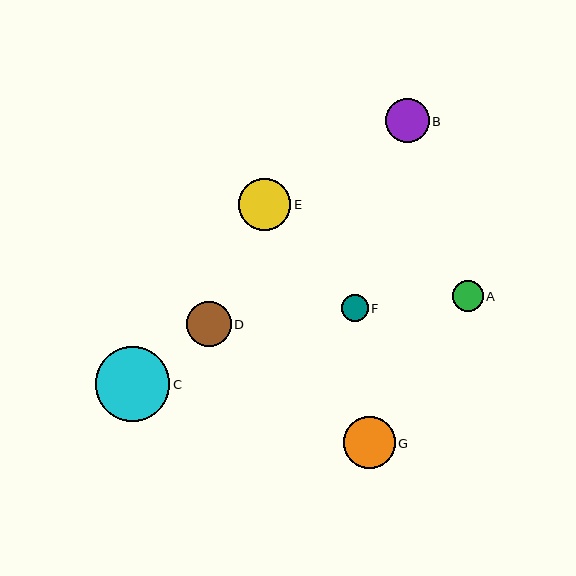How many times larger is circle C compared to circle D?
Circle C is approximately 1.7 times the size of circle D.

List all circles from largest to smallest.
From largest to smallest: C, E, G, D, B, A, F.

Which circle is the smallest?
Circle F is the smallest with a size of approximately 27 pixels.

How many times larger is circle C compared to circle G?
Circle C is approximately 1.4 times the size of circle G.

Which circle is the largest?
Circle C is the largest with a size of approximately 75 pixels.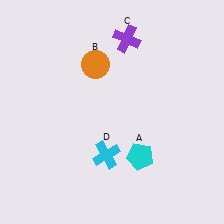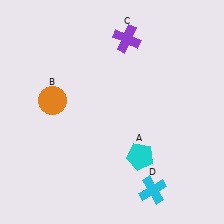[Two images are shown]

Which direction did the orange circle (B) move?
The orange circle (B) moved left.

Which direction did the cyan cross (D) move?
The cyan cross (D) moved right.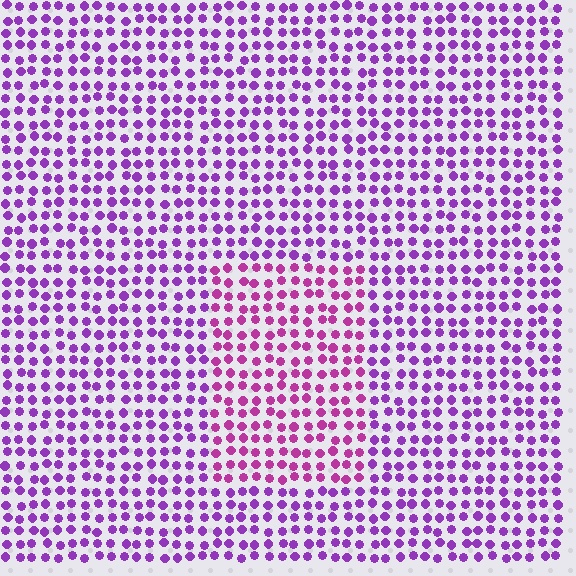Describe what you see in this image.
The image is filled with small purple elements in a uniform arrangement. A rectangle-shaped region is visible where the elements are tinted to a slightly different hue, forming a subtle color boundary.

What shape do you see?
I see a rectangle.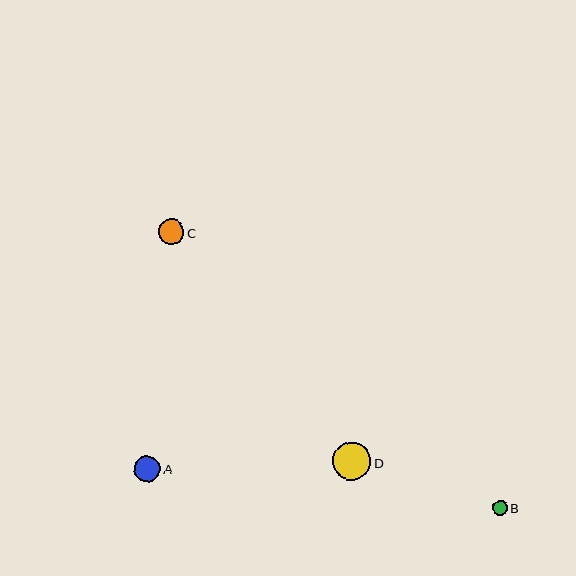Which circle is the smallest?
Circle B is the smallest with a size of approximately 15 pixels.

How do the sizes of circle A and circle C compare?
Circle A and circle C are approximately the same size.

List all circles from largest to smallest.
From largest to smallest: D, A, C, B.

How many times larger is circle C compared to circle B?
Circle C is approximately 1.7 times the size of circle B.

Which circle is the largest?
Circle D is the largest with a size of approximately 38 pixels.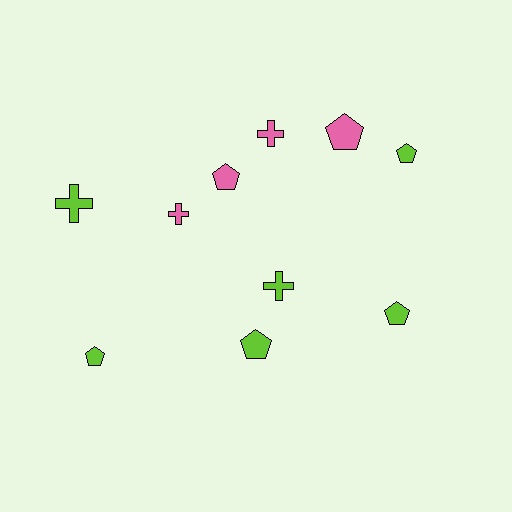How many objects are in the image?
There are 10 objects.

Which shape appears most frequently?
Pentagon, with 6 objects.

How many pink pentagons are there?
There are 2 pink pentagons.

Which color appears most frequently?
Lime, with 6 objects.